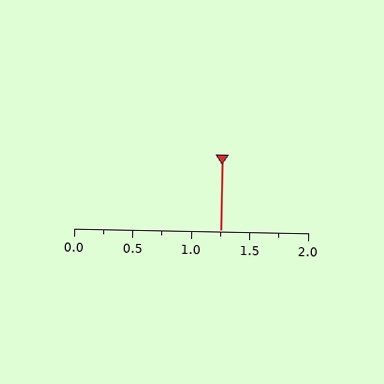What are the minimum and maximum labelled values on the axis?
The axis runs from 0.0 to 2.0.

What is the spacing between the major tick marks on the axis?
The major ticks are spaced 0.5 apart.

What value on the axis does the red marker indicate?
The marker indicates approximately 1.25.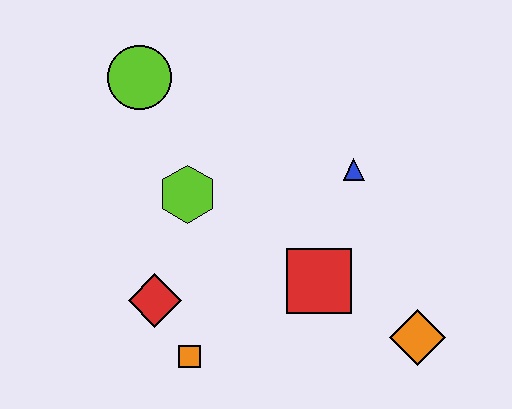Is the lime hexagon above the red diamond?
Yes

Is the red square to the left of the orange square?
No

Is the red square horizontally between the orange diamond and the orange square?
Yes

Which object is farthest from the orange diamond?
The lime circle is farthest from the orange diamond.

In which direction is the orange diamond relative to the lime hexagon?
The orange diamond is to the right of the lime hexagon.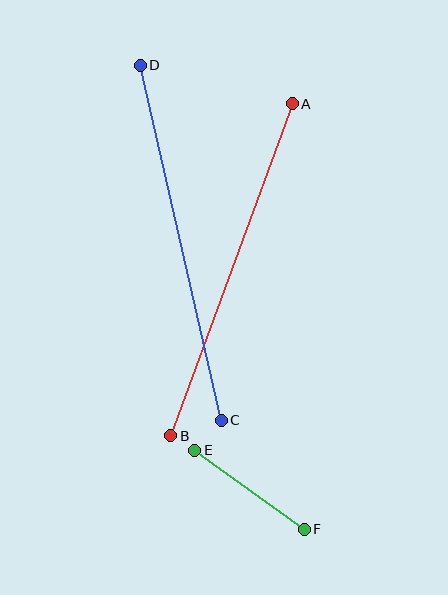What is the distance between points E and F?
The distance is approximately 135 pixels.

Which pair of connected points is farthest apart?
Points C and D are farthest apart.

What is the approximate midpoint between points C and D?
The midpoint is at approximately (181, 243) pixels.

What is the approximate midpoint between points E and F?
The midpoint is at approximately (249, 490) pixels.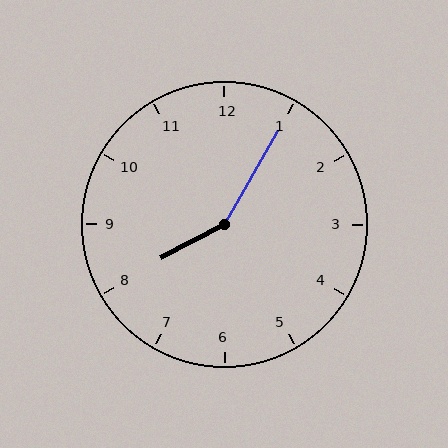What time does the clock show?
8:05.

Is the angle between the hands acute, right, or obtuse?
It is obtuse.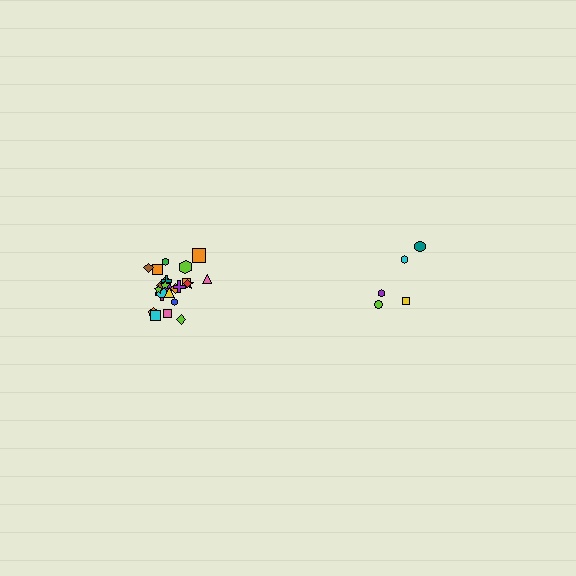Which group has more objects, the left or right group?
The left group.